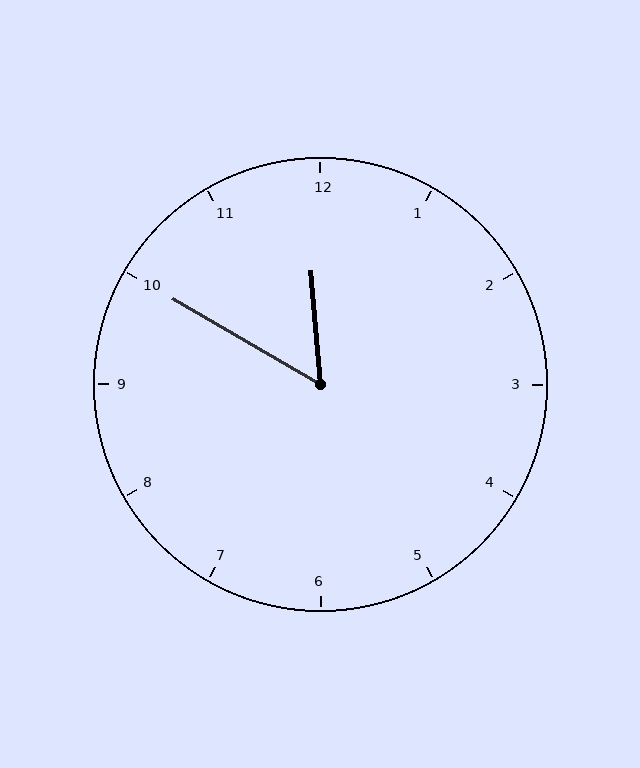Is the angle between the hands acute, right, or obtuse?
It is acute.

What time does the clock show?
11:50.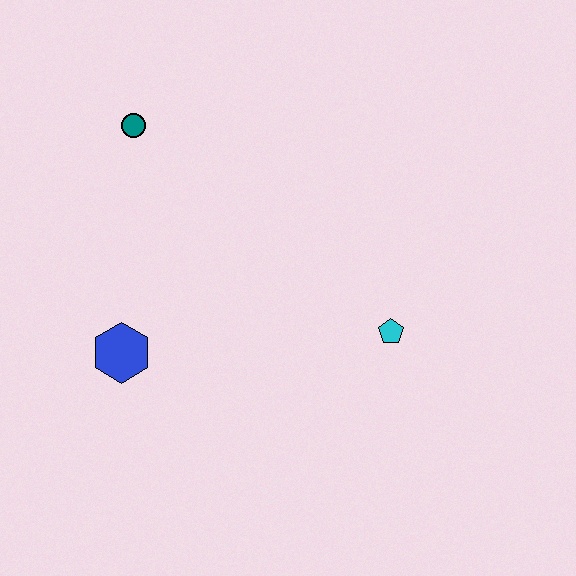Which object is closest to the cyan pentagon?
The blue hexagon is closest to the cyan pentagon.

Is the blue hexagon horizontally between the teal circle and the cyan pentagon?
No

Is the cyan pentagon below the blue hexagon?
No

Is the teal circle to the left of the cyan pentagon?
Yes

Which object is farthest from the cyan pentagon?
The teal circle is farthest from the cyan pentagon.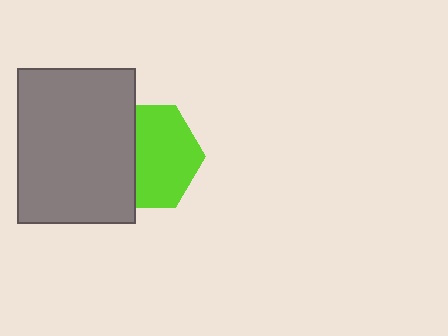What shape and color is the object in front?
The object in front is a gray rectangle.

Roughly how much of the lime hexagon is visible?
About half of it is visible (roughly 62%).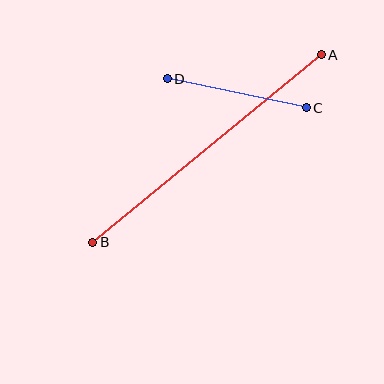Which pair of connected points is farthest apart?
Points A and B are farthest apart.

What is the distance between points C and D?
The distance is approximately 142 pixels.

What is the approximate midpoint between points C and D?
The midpoint is at approximately (237, 93) pixels.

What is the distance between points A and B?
The distance is approximately 296 pixels.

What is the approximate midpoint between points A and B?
The midpoint is at approximately (207, 149) pixels.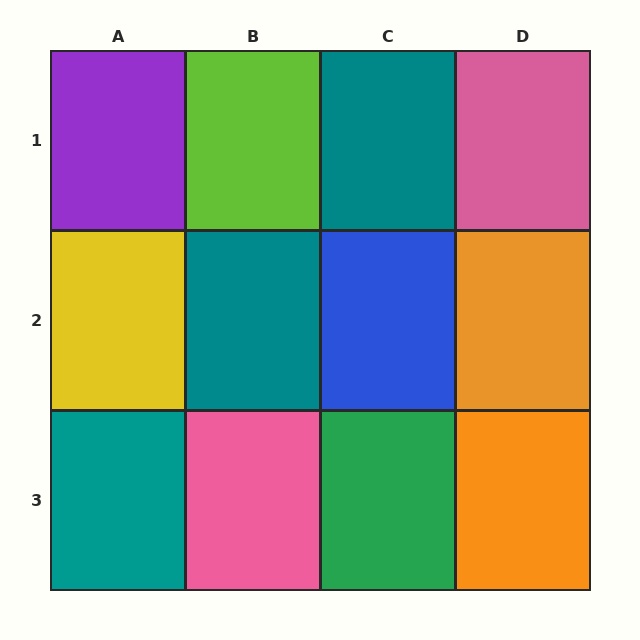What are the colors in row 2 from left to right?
Yellow, teal, blue, orange.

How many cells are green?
1 cell is green.